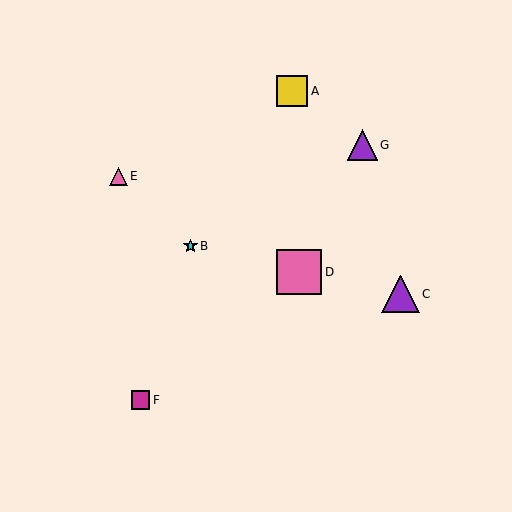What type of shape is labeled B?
Shape B is a cyan star.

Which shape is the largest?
The pink square (labeled D) is the largest.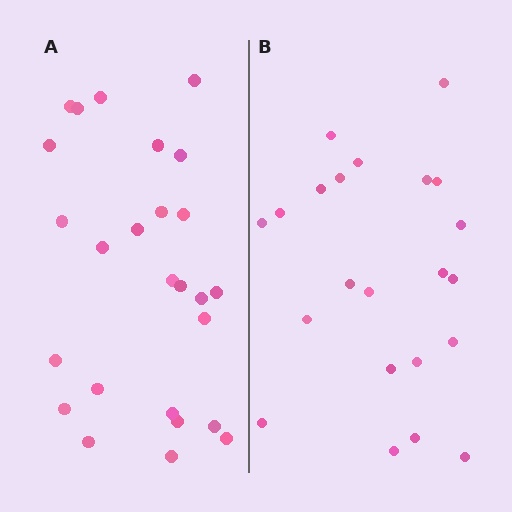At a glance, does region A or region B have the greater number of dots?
Region A (the left region) has more dots.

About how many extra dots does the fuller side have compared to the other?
Region A has about 4 more dots than region B.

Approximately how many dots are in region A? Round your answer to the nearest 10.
About 30 dots. (The exact count is 26, which rounds to 30.)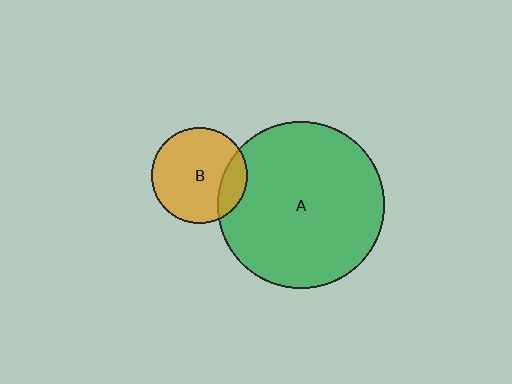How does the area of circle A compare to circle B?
Approximately 3.0 times.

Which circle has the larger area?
Circle A (green).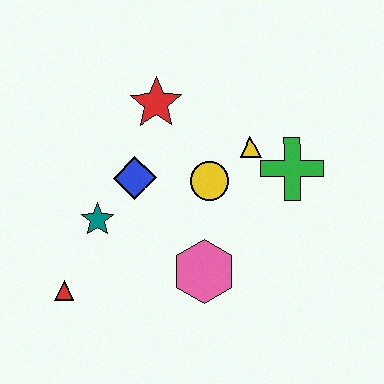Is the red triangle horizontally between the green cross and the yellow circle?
No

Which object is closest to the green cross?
The yellow triangle is closest to the green cross.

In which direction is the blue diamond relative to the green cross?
The blue diamond is to the left of the green cross.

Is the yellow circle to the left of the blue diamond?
No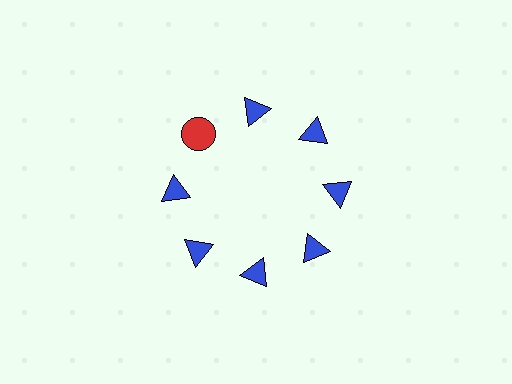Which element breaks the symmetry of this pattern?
The red circle at roughly the 10 o'clock position breaks the symmetry. All other shapes are blue triangles.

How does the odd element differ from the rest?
It differs in both color (red instead of blue) and shape (circle instead of triangle).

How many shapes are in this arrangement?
There are 8 shapes arranged in a ring pattern.